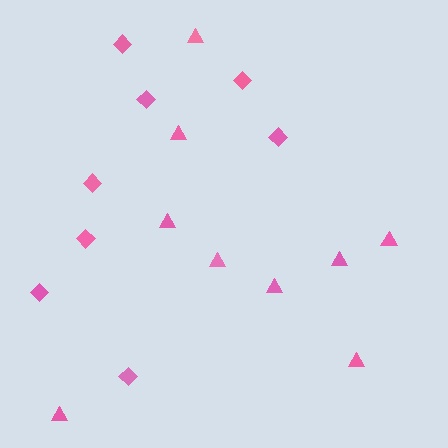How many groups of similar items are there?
There are 2 groups: one group of diamonds (8) and one group of triangles (9).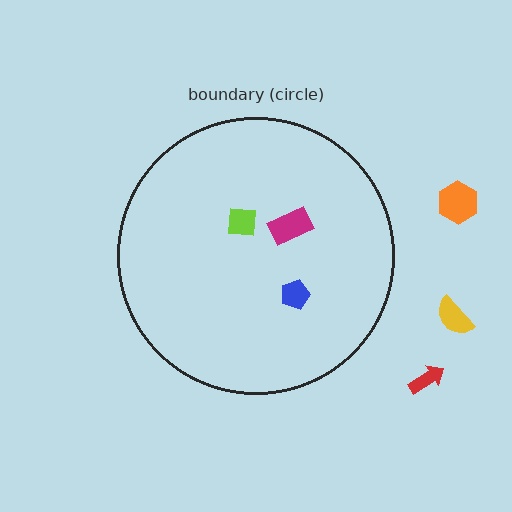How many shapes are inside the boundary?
3 inside, 3 outside.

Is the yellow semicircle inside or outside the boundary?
Outside.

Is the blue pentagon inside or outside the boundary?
Inside.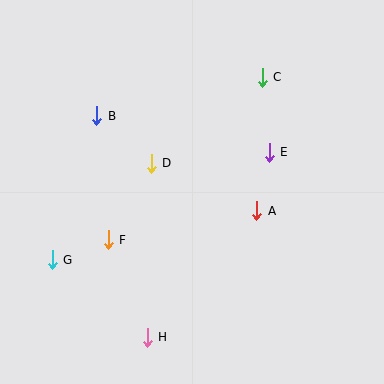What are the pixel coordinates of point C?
Point C is at (262, 77).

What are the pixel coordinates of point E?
Point E is at (269, 152).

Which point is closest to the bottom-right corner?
Point A is closest to the bottom-right corner.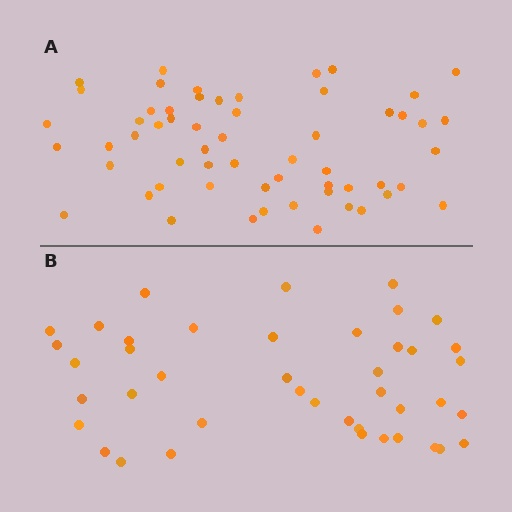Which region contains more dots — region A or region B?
Region A (the top region) has more dots.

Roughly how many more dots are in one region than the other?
Region A has approximately 15 more dots than region B.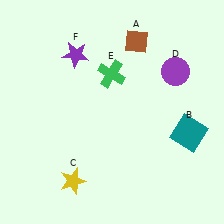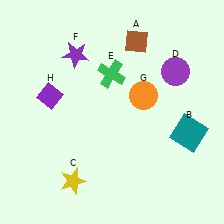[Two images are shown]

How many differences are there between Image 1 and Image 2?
There are 2 differences between the two images.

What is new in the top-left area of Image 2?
A purple diamond (H) was added in the top-left area of Image 2.